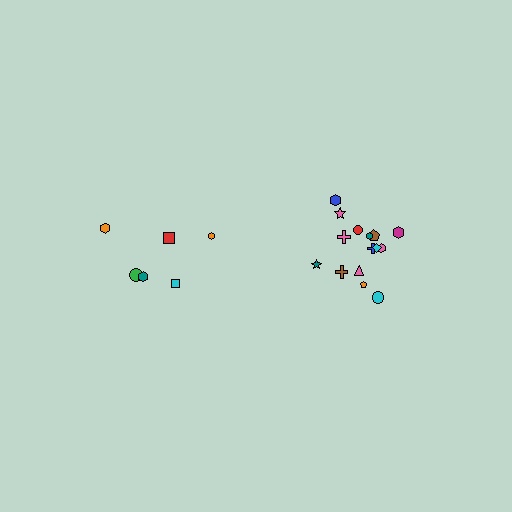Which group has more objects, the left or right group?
The right group.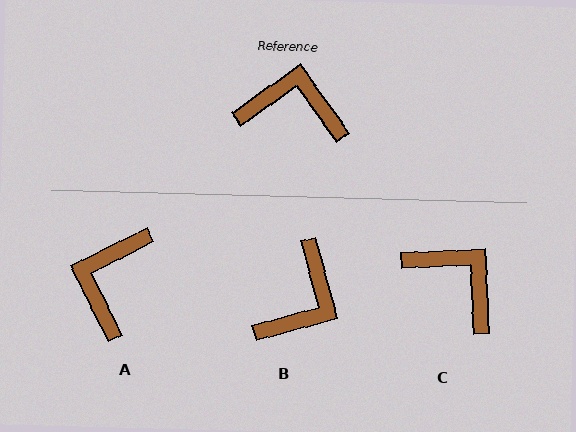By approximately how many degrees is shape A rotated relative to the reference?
Approximately 81 degrees counter-clockwise.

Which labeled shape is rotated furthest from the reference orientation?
B, about 110 degrees away.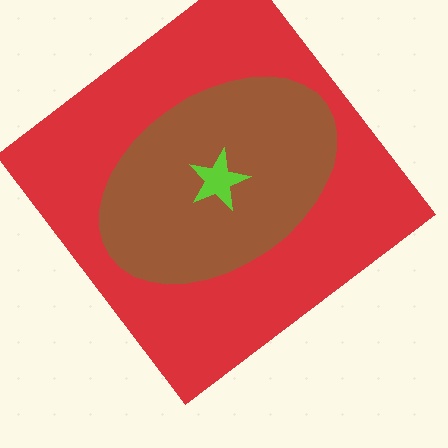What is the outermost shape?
The red diamond.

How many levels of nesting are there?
3.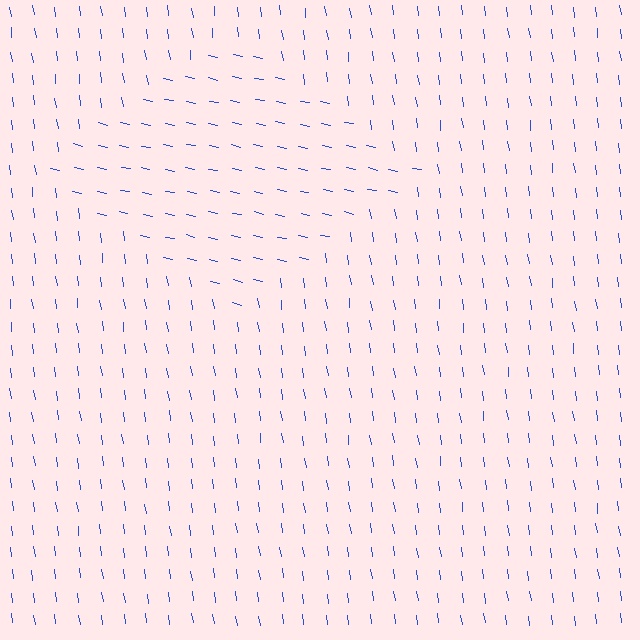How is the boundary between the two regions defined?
The boundary is defined purely by a change in line orientation (approximately 70 degrees difference). All lines are the same color and thickness.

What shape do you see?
I see a diamond.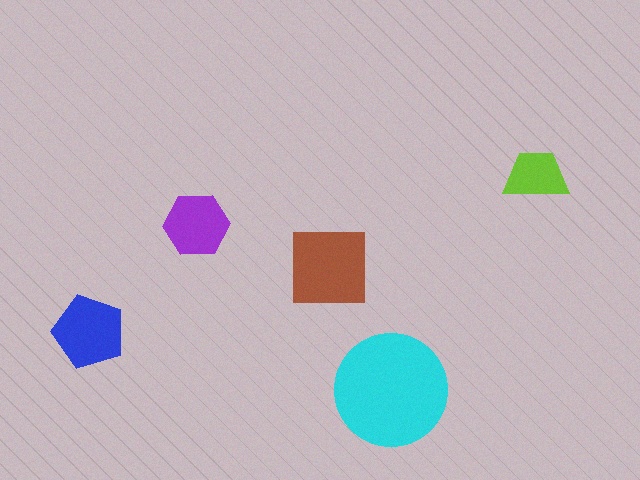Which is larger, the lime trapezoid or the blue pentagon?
The blue pentagon.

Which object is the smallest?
The lime trapezoid.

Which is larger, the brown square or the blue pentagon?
The brown square.